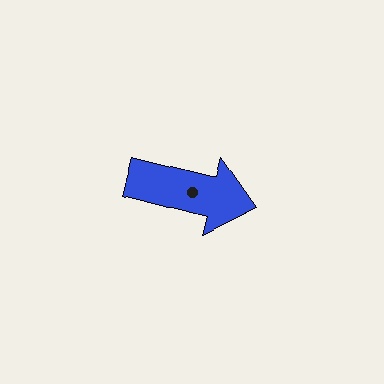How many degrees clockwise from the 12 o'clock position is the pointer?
Approximately 104 degrees.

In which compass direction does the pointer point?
East.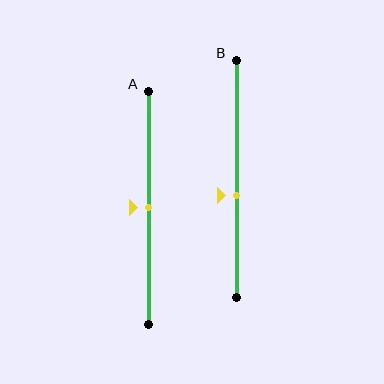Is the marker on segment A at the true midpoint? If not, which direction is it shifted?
Yes, the marker on segment A is at the true midpoint.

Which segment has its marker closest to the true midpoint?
Segment A has its marker closest to the true midpoint.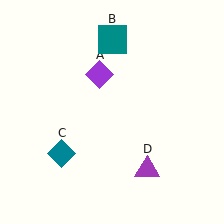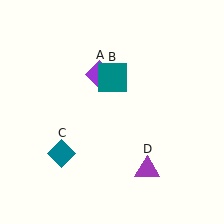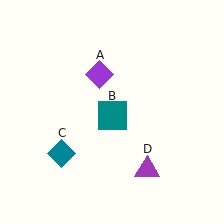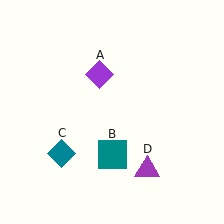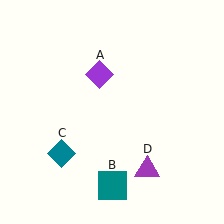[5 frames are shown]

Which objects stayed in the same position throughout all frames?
Purple diamond (object A) and teal diamond (object C) and purple triangle (object D) remained stationary.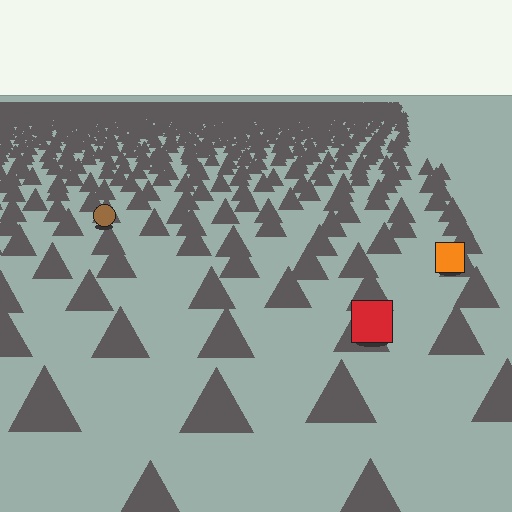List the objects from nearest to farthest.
From nearest to farthest: the red square, the orange square, the brown circle.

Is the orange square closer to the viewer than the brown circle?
Yes. The orange square is closer — you can tell from the texture gradient: the ground texture is coarser near it.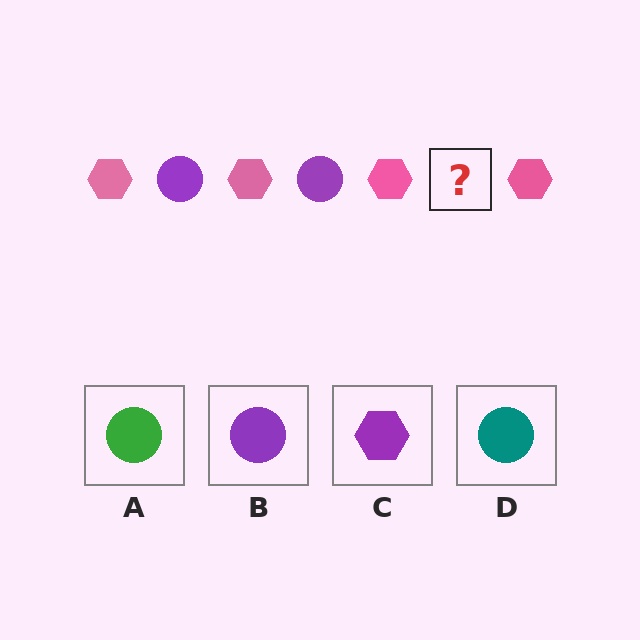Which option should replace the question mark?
Option B.